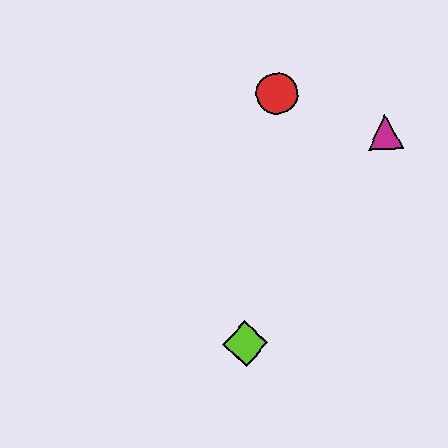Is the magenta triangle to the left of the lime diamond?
No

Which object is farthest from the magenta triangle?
The lime diamond is farthest from the magenta triangle.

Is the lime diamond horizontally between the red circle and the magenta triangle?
No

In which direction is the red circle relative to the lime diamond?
The red circle is above the lime diamond.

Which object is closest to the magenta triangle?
The red circle is closest to the magenta triangle.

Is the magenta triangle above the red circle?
No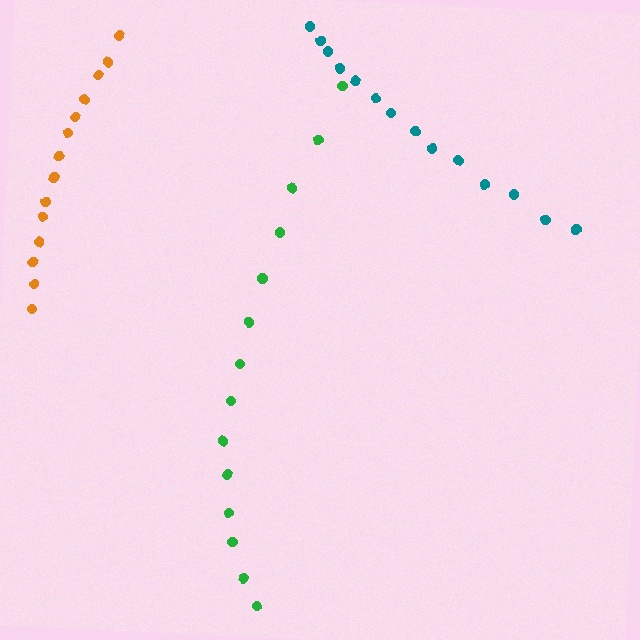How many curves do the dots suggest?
There are 3 distinct paths.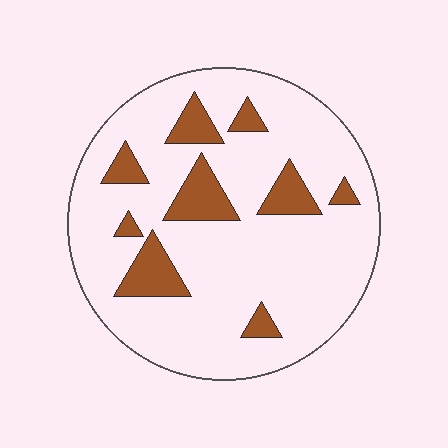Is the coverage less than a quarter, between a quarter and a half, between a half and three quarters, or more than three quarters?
Less than a quarter.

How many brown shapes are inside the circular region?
9.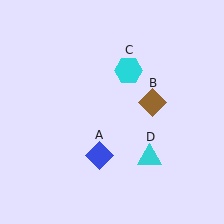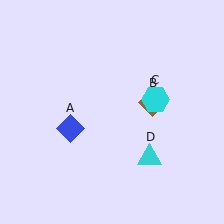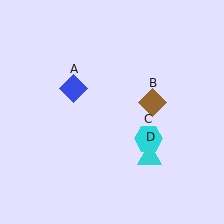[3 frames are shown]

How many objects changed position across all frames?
2 objects changed position: blue diamond (object A), cyan hexagon (object C).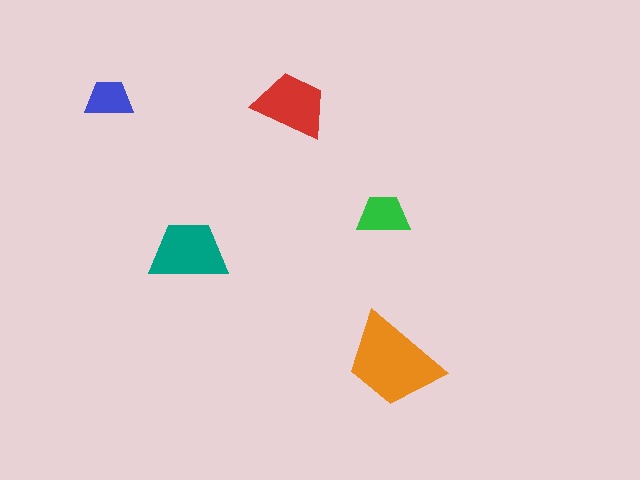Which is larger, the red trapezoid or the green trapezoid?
The red one.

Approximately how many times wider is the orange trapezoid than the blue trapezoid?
About 2 times wider.